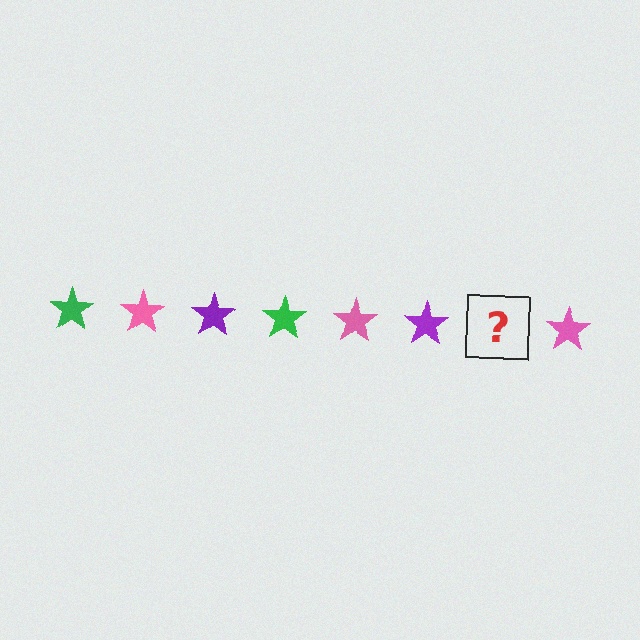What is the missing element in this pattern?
The missing element is a green star.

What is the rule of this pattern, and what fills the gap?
The rule is that the pattern cycles through green, pink, purple stars. The gap should be filled with a green star.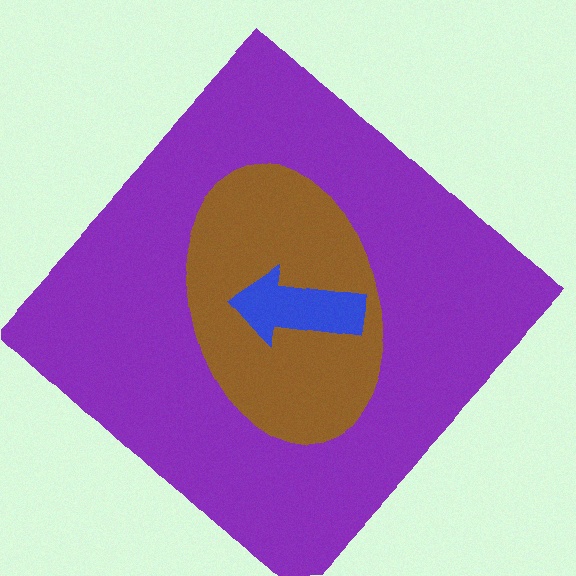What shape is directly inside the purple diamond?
The brown ellipse.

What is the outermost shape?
The purple diamond.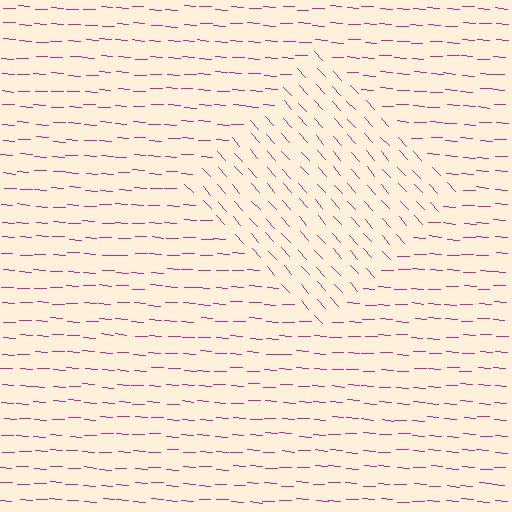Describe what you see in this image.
The image is filled with small magenta line segments. A diamond region in the image has lines oriented differently from the surrounding lines, creating a visible texture boundary.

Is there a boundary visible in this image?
Yes, there is a texture boundary formed by a change in line orientation.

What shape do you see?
I see a diamond.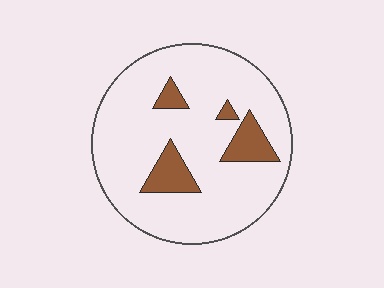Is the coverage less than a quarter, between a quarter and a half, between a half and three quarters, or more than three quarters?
Less than a quarter.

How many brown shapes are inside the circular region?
4.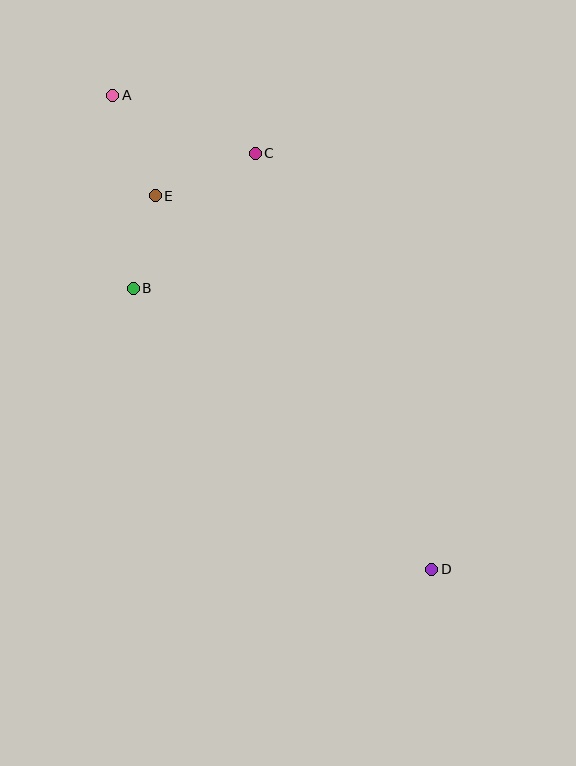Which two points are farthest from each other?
Points A and D are farthest from each other.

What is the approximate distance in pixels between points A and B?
The distance between A and B is approximately 194 pixels.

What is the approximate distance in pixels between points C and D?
The distance between C and D is approximately 452 pixels.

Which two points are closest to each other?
Points B and E are closest to each other.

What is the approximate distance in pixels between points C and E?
The distance between C and E is approximately 109 pixels.